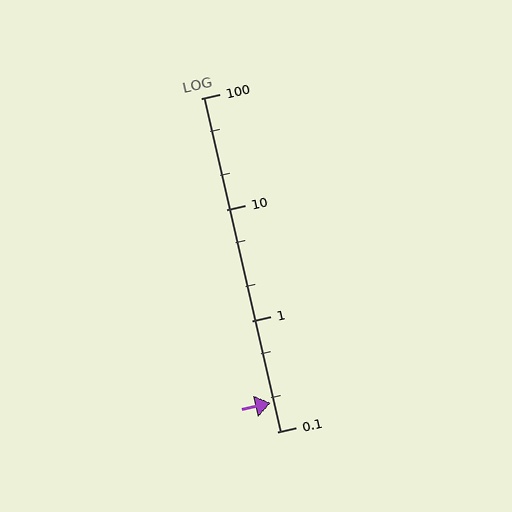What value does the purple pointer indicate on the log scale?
The pointer indicates approximately 0.18.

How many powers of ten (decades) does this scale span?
The scale spans 3 decades, from 0.1 to 100.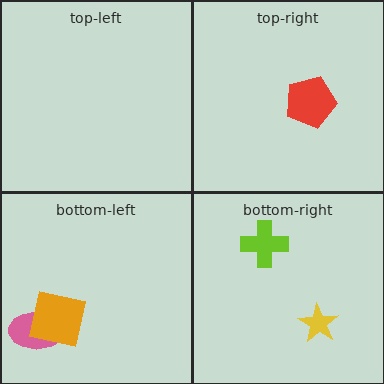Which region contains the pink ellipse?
The bottom-left region.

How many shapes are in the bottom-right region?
2.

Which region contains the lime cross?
The bottom-right region.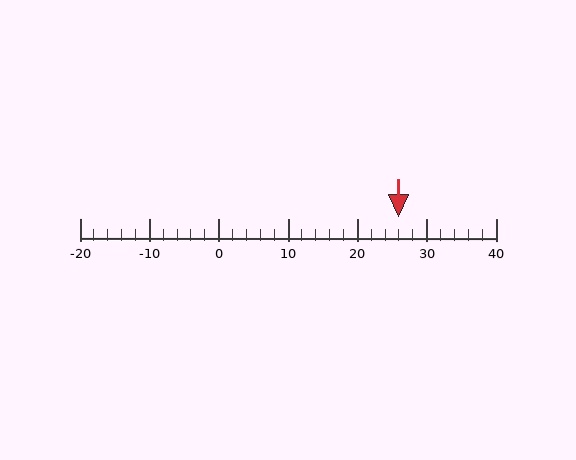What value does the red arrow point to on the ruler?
The red arrow points to approximately 26.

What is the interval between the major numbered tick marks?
The major tick marks are spaced 10 units apart.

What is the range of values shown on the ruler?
The ruler shows values from -20 to 40.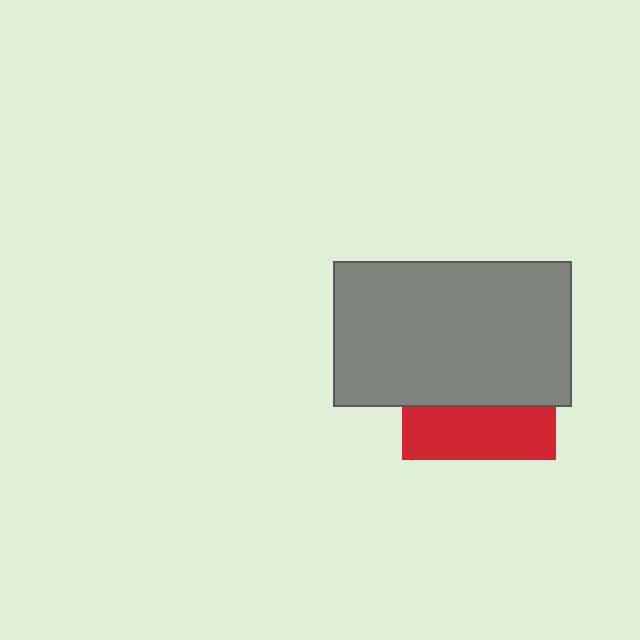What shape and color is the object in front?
The object in front is a gray rectangle.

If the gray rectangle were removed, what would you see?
You would see the complete red square.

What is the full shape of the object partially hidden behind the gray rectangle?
The partially hidden object is a red square.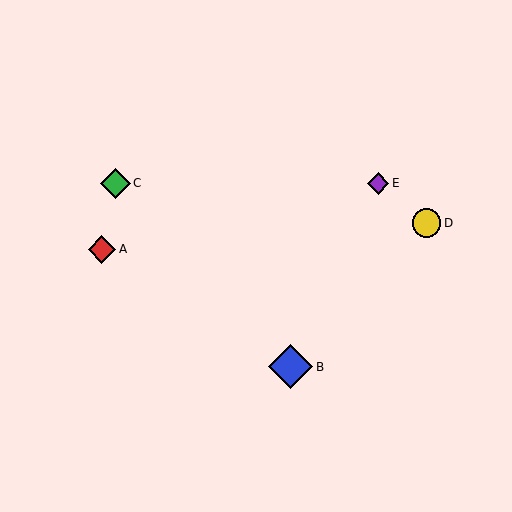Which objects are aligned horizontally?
Objects C, E are aligned horizontally.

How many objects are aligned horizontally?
2 objects (C, E) are aligned horizontally.